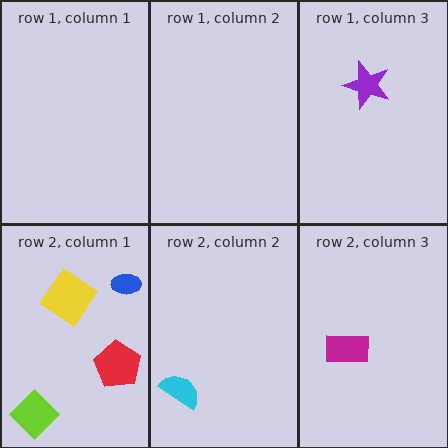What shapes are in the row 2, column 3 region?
The magenta rectangle.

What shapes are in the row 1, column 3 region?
The purple star.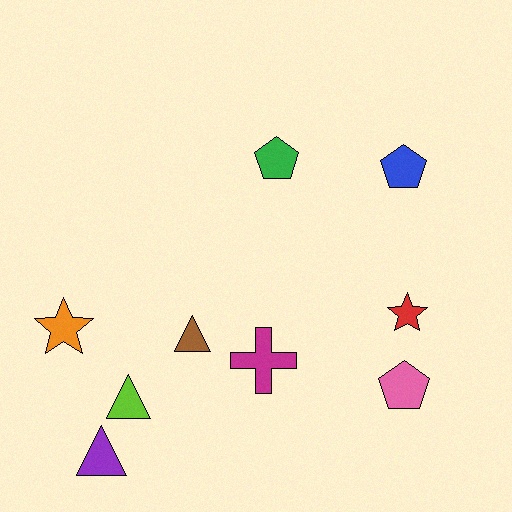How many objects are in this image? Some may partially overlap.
There are 9 objects.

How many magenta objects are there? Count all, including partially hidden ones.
There is 1 magenta object.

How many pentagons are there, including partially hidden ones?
There are 3 pentagons.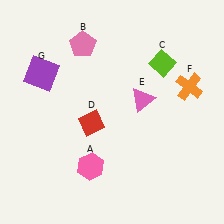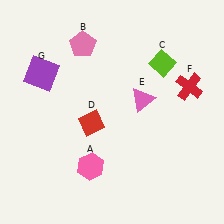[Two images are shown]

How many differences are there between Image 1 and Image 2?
There is 1 difference between the two images.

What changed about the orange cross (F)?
In Image 1, F is orange. In Image 2, it changed to red.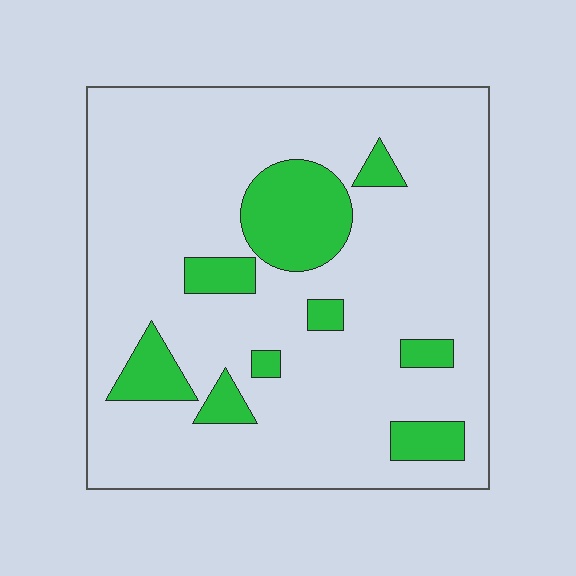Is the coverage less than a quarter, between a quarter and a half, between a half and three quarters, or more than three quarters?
Less than a quarter.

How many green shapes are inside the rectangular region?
9.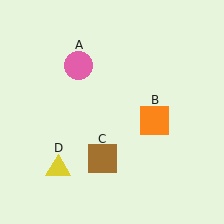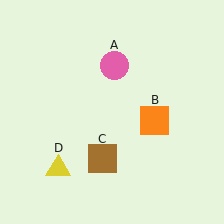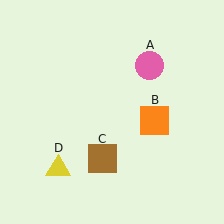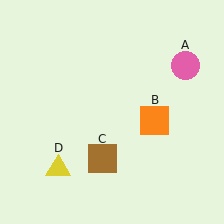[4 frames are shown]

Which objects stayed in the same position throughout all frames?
Orange square (object B) and brown square (object C) and yellow triangle (object D) remained stationary.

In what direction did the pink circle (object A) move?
The pink circle (object A) moved right.